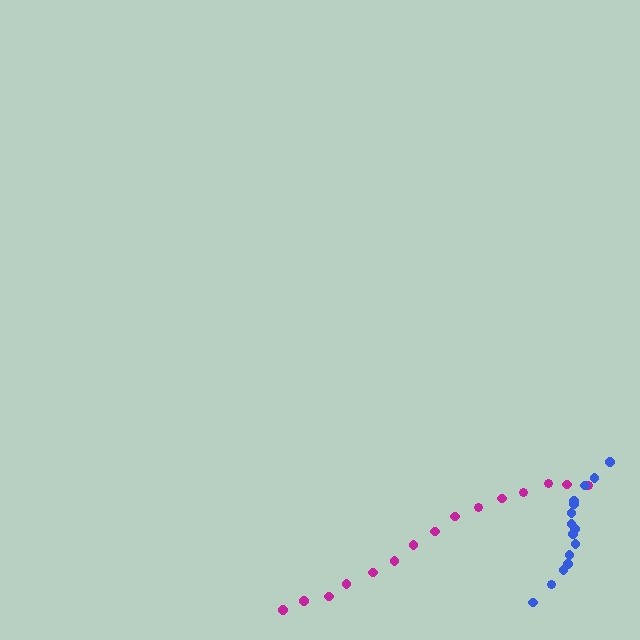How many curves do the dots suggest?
There are 2 distinct paths.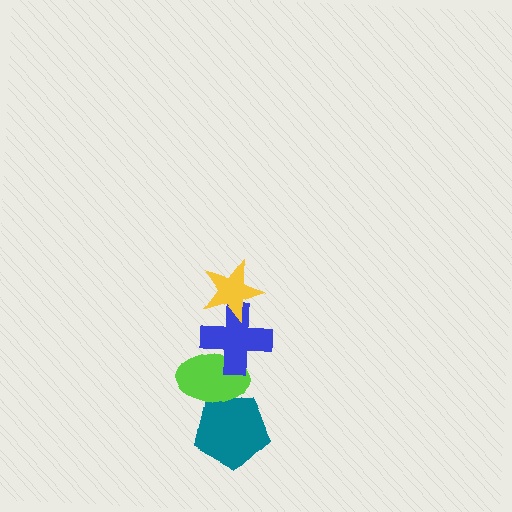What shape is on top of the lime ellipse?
The blue cross is on top of the lime ellipse.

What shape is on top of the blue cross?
The yellow star is on top of the blue cross.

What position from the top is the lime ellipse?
The lime ellipse is 3rd from the top.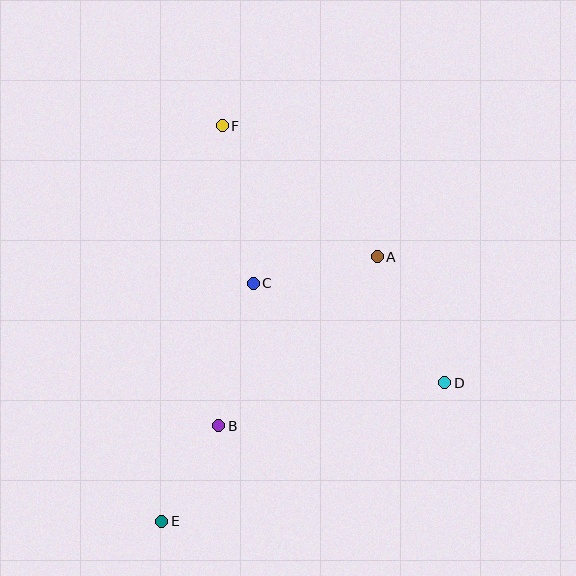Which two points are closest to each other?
Points B and E are closest to each other.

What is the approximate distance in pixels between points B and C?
The distance between B and C is approximately 147 pixels.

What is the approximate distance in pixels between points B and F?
The distance between B and F is approximately 300 pixels.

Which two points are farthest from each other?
Points E and F are farthest from each other.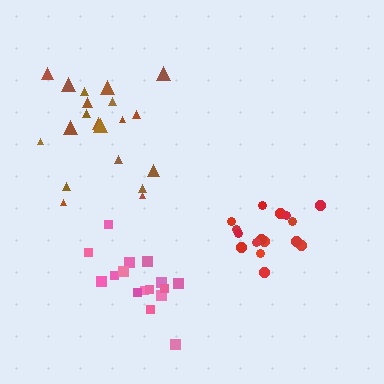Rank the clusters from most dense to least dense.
red, pink, brown.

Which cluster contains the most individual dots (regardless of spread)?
Brown (20).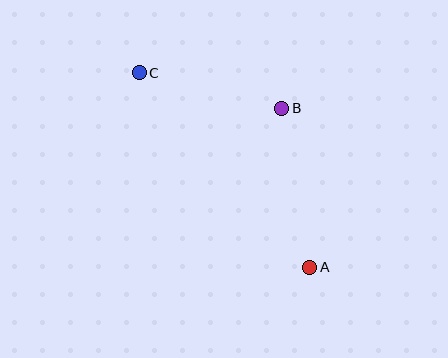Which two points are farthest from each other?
Points A and C are farthest from each other.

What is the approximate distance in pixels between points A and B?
The distance between A and B is approximately 161 pixels.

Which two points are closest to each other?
Points B and C are closest to each other.